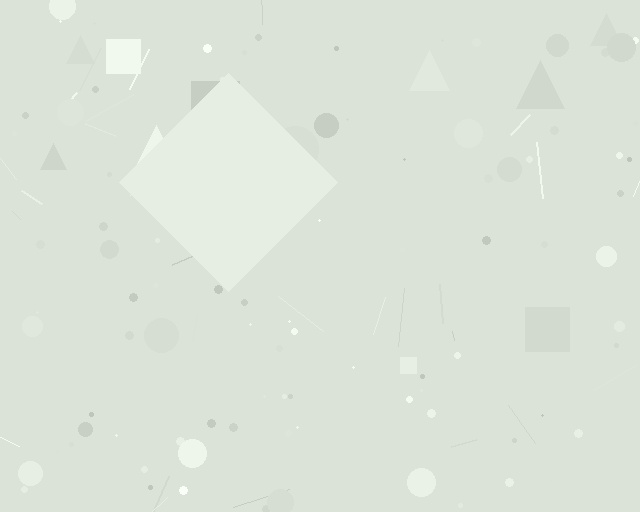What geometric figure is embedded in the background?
A diamond is embedded in the background.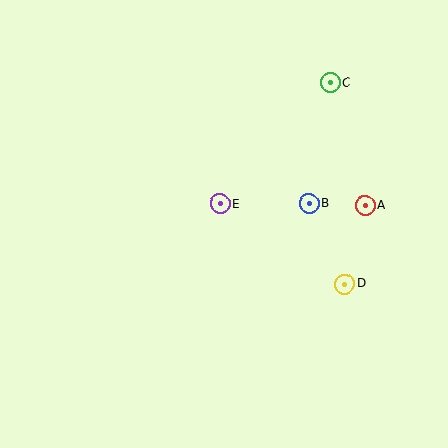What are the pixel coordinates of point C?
Point C is at (330, 82).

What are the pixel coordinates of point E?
Point E is at (220, 204).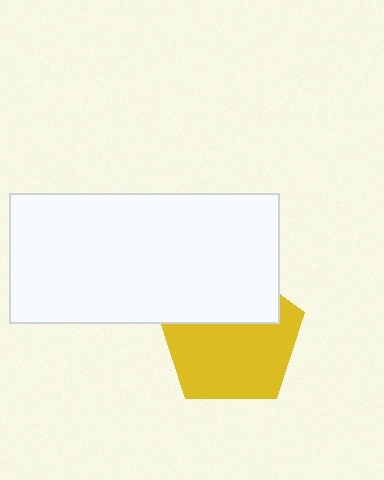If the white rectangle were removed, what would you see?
You would see the complete yellow pentagon.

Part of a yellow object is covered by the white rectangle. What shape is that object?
It is a pentagon.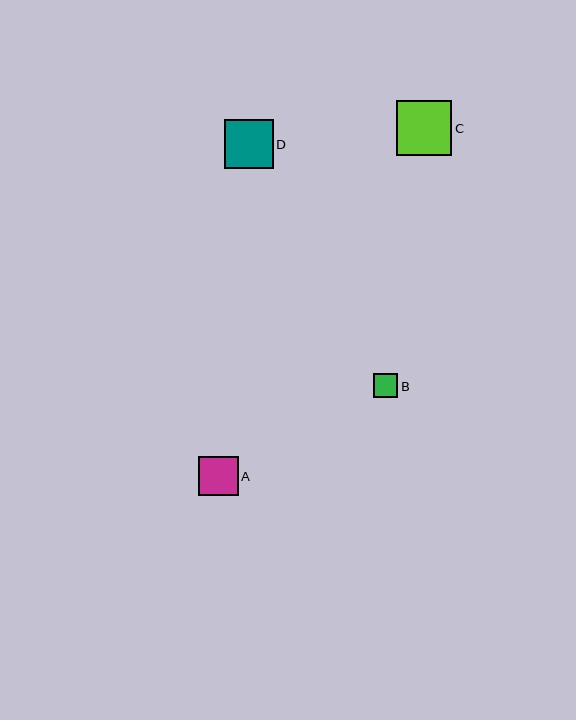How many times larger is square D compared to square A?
Square D is approximately 1.2 times the size of square A.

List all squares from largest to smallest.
From largest to smallest: C, D, A, B.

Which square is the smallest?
Square B is the smallest with a size of approximately 24 pixels.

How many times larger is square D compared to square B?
Square D is approximately 2.0 times the size of square B.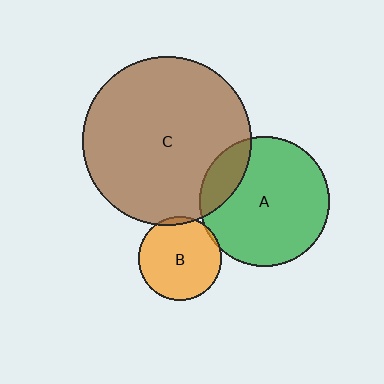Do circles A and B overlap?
Yes.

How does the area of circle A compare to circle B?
Approximately 2.4 times.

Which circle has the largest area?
Circle C (brown).